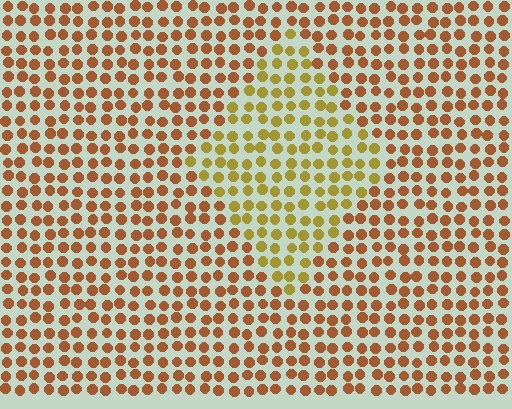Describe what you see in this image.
The image is filled with small brown elements in a uniform arrangement. A diamond-shaped region is visible where the elements are tinted to a slightly different hue, forming a subtle color boundary.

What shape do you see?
I see a diamond.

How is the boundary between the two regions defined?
The boundary is defined purely by a slight shift in hue (about 32 degrees). Spacing, size, and orientation are identical on both sides.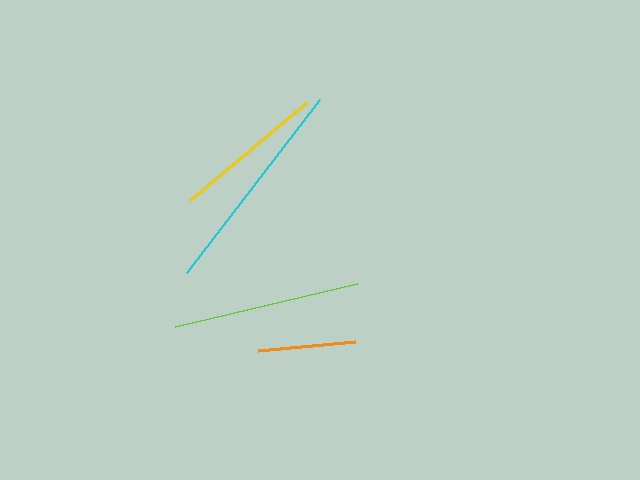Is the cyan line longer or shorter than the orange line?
The cyan line is longer than the orange line.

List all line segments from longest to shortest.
From longest to shortest: cyan, lime, yellow, orange.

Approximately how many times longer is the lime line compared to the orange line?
The lime line is approximately 1.9 times the length of the orange line.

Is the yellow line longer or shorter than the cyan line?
The cyan line is longer than the yellow line.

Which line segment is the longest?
The cyan line is the longest at approximately 218 pixels.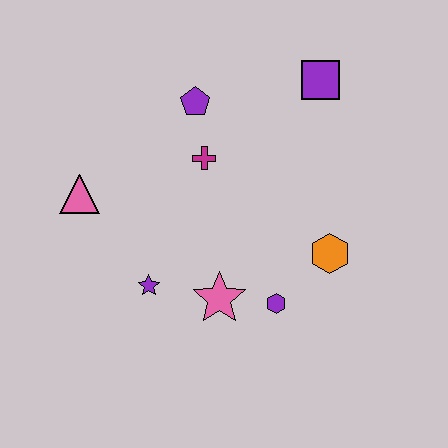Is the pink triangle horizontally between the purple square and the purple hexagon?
No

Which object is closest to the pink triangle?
The purple star is closest to the pink triangle.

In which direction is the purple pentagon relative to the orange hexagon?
The purple pentagon is above the orange hexagon.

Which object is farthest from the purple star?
The purple square is farthest from the purple star.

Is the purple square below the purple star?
No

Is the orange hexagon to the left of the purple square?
No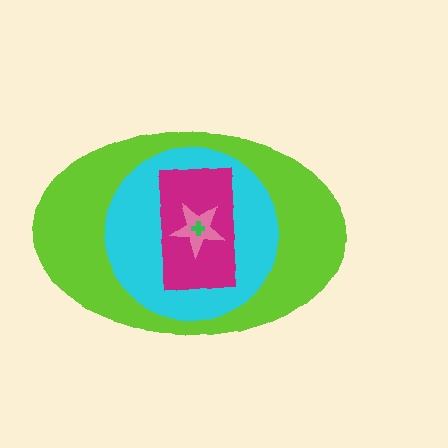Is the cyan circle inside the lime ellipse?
Yes.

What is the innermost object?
The green cross.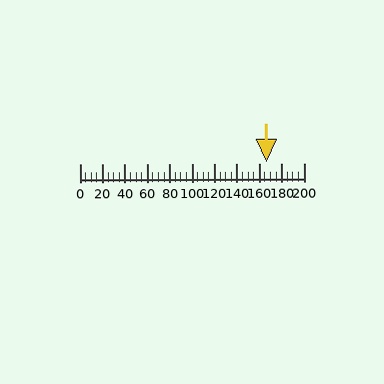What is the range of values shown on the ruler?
The ruler shows values from 0 to 200.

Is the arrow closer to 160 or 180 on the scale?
The arrow is closer to 160.